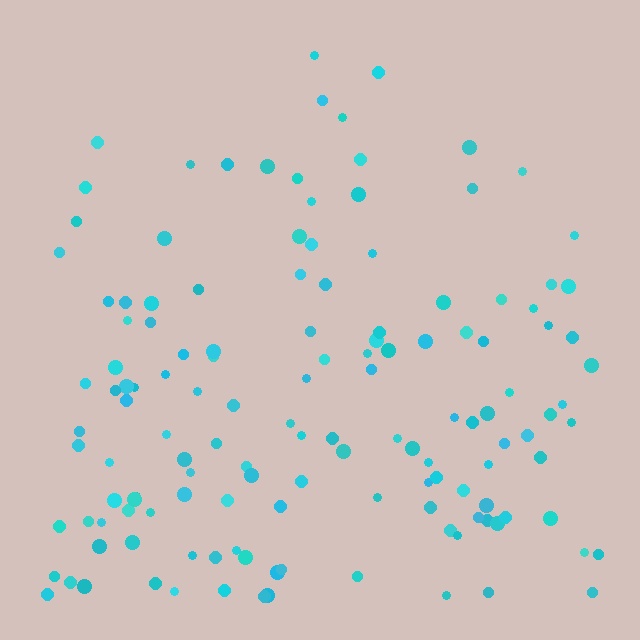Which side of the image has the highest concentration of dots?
The bottom.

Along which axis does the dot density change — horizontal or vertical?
Vertical.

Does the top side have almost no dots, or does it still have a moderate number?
Still a moderate number, just noticeably fewer than the bottom.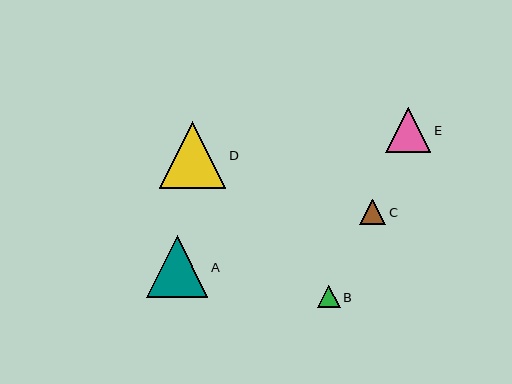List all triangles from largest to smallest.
From largest to smallest: D, A, E, C, B.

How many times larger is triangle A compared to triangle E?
Triangle A is approximately 1.4 times the size of triangle E.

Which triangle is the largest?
Triangle D is the largest with a size of approximately 67 pixels.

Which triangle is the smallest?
Triangle B is the smallest with a size of approximately 23 pixels.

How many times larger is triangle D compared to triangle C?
Triangle D is approximately 2.6 times the size of triangle C.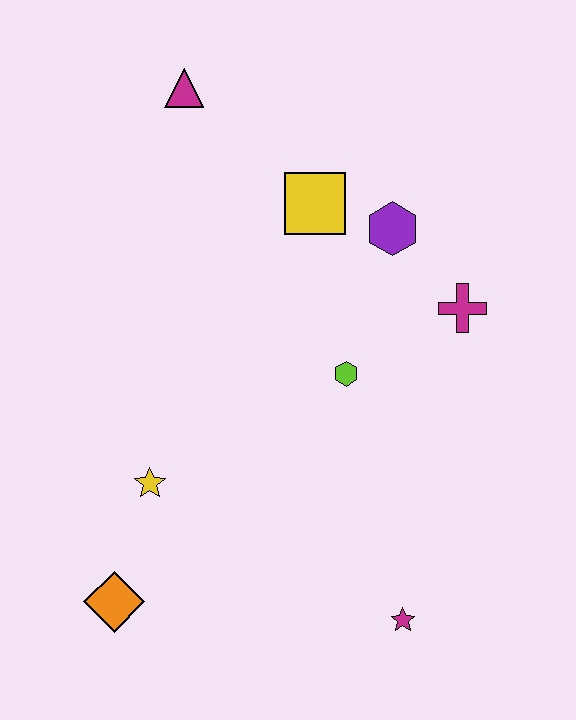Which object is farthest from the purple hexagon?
The orange diamond is farthest from the purple hexagon.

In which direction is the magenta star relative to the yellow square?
The magenta star is below the yellow square.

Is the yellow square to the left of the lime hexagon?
Yes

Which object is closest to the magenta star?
The lime hexagon is closest to the magenta star.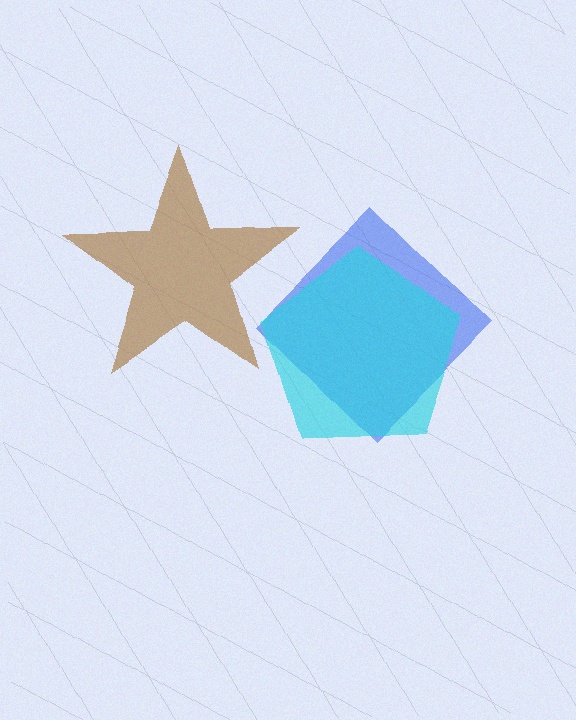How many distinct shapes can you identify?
There are 3 distinct shapes: a brown star, a blue diamond, a cyan pentagon.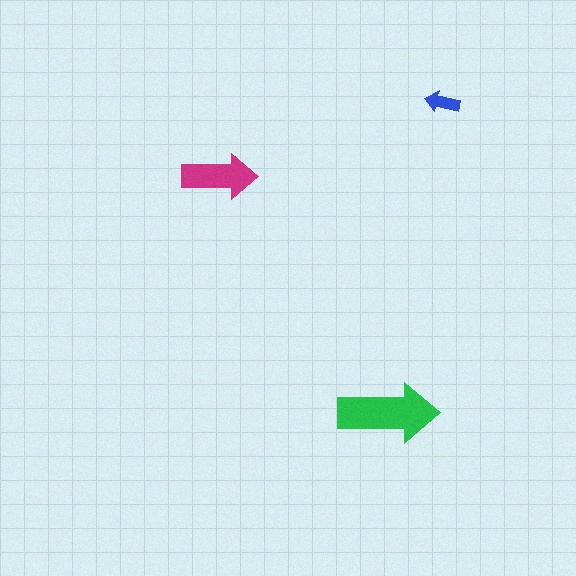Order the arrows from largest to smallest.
the green one, the magenta one, the blue one.